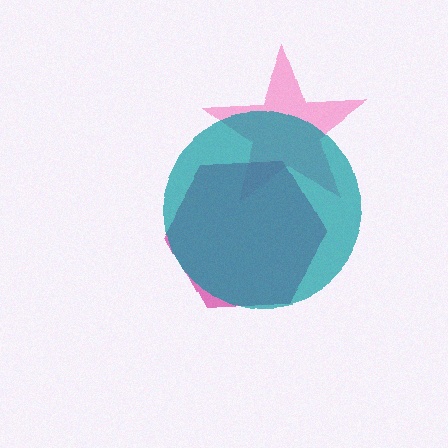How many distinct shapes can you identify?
There are 3 distinct shapes: a pink star, a magenta hexagon, a teal circle.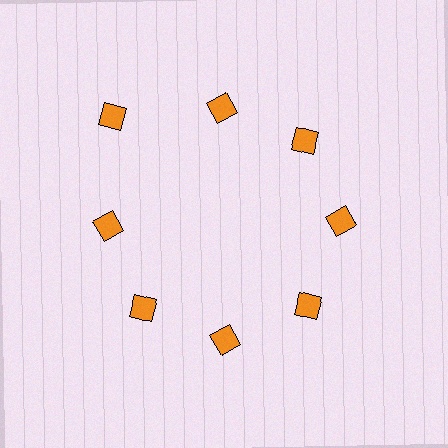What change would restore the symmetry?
The symmetry would be restored by moving it inward, back onto the ring so that all 8 diamonds sit at equal angles and equal distance from the center.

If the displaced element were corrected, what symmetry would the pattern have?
It would have 8-fold rotational symmetry — the pattern would map onto itself every 45 degrees.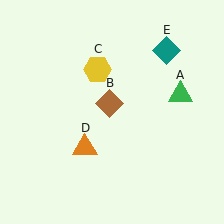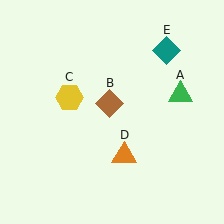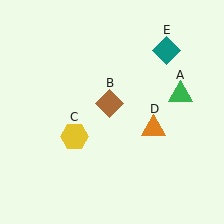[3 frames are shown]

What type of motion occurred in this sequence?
The yellow hexagon (object C), orange triangle (object D) rotated counterclockwise around the center of the scene.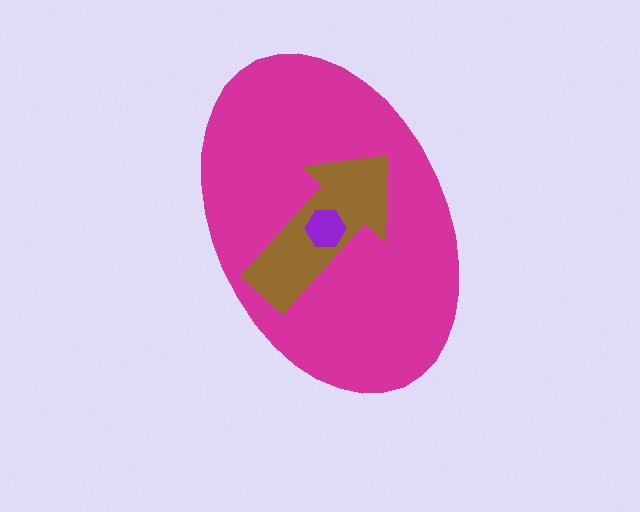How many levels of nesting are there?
3.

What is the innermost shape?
The purple hexagon.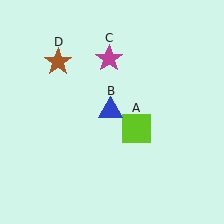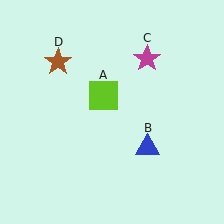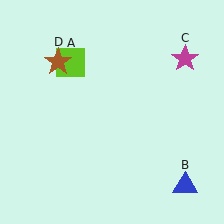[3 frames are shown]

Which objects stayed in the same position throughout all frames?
Brown star (object D) remained stationary.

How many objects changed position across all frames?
3 objects changed position: lime square (object A), blue triangle (object B), magenta star (object C).